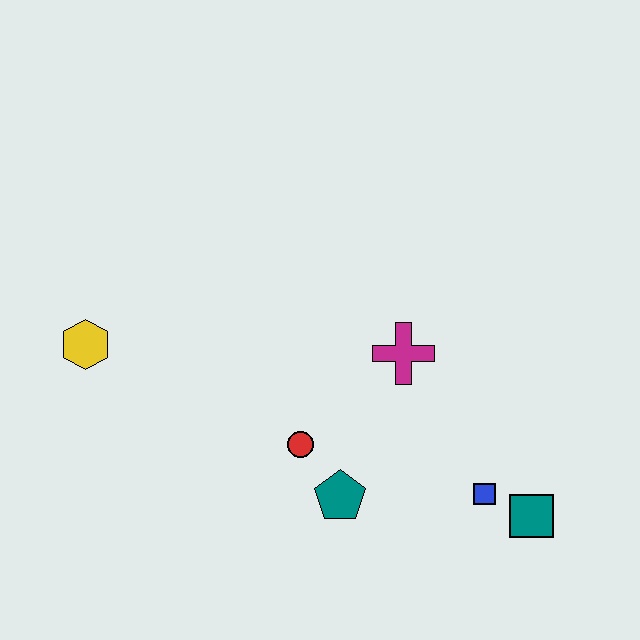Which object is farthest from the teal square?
The yellow hexagon is farthest from the teal square.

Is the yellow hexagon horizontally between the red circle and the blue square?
No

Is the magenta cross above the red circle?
Yes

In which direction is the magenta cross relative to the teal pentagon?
The magenta cross is above the teal pentagon.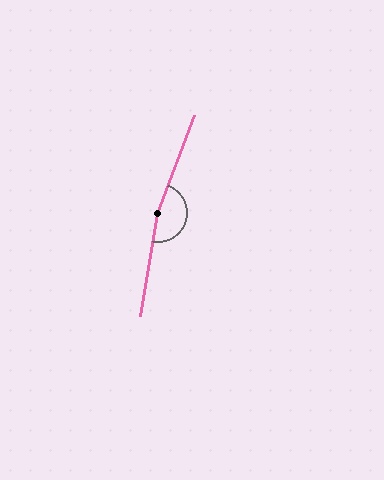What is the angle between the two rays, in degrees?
Approximately 169 degrees.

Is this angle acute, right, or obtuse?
It is obtuse.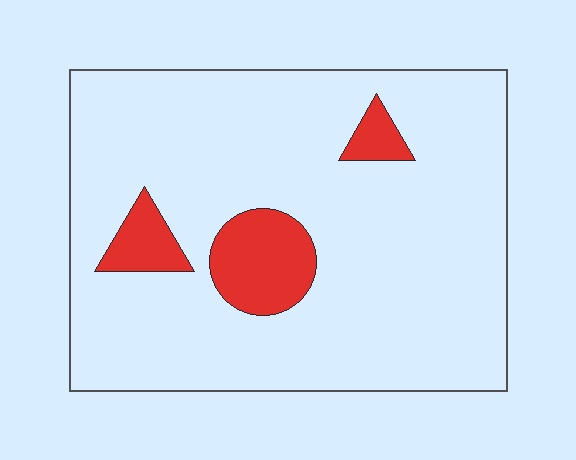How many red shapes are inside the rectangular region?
3.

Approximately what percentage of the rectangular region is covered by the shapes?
Approximately 10%.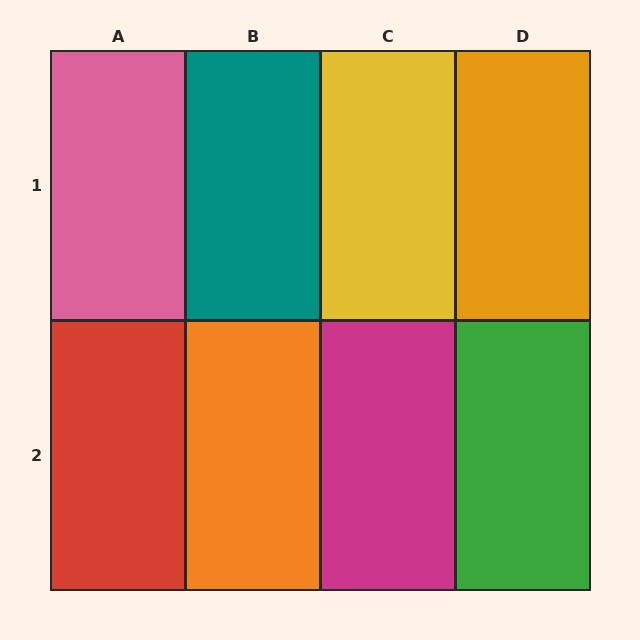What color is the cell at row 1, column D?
Orange.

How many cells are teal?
1 cell is teal.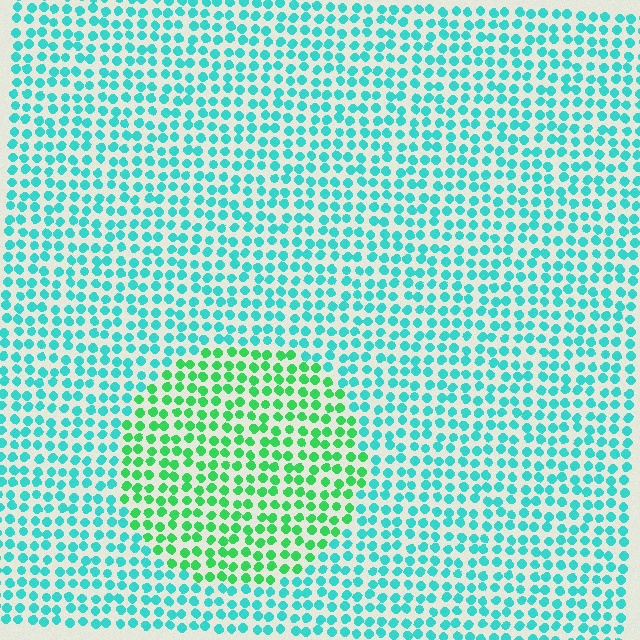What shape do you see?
I see a circle.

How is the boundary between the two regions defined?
The boundary is defined purely by a slight shift in hue (about 43 degrees). Spacing, size, and orientation are identical on both sides.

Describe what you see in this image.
The image is filled with small cyan elements in a uniform arrangement. A circle-shaped region is visible where the elements are tinted to a slightly different hue, forming a subtle color boundary.